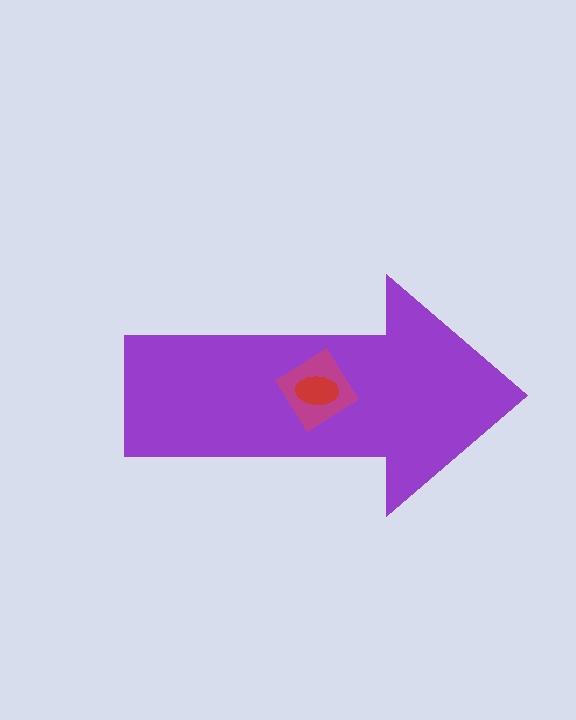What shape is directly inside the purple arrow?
The magenta diamond.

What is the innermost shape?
The red ellipse.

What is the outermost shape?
The purple arrow.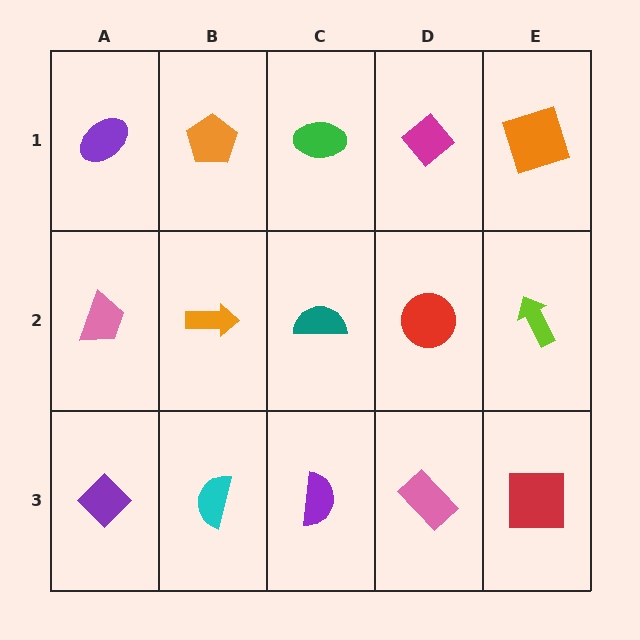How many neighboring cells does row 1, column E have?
2.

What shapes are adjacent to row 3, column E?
A lime arrow (row 2, column E), a pink rectangle (row 3, column D).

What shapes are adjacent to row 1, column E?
A lime arrow (row 2, column E), a magenta diamond (row 1, column D).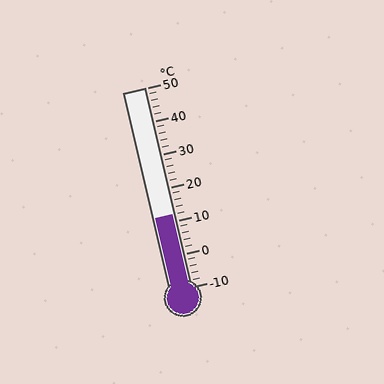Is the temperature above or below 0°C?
The temperature is above 0°C.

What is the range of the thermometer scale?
The thermometer scale ranges from -10°C to 50°C.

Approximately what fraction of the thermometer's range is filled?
The thermometer is filled to approximately 35% of its range.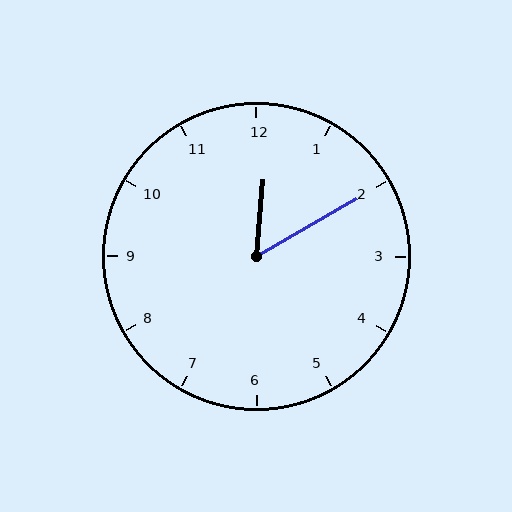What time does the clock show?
12:10.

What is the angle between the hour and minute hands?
Approximately 55 degrees.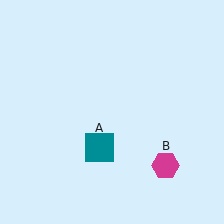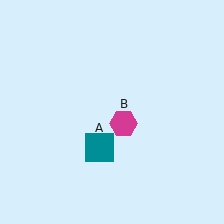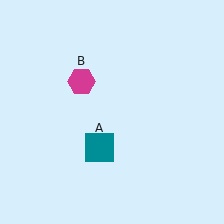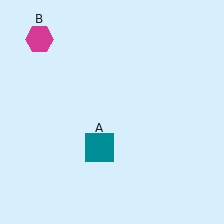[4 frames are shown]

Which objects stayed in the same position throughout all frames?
Teal square (object A) remained stationary.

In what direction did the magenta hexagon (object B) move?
The magenta hexagon (object B) moved up and to the left.